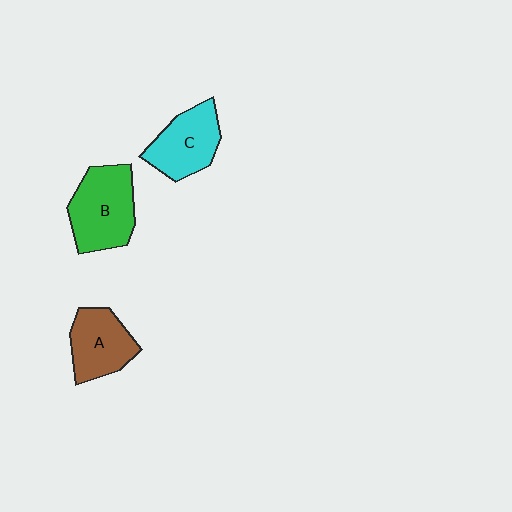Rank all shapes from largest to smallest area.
From largest to smallest: B (green), C (cyan), A (brown).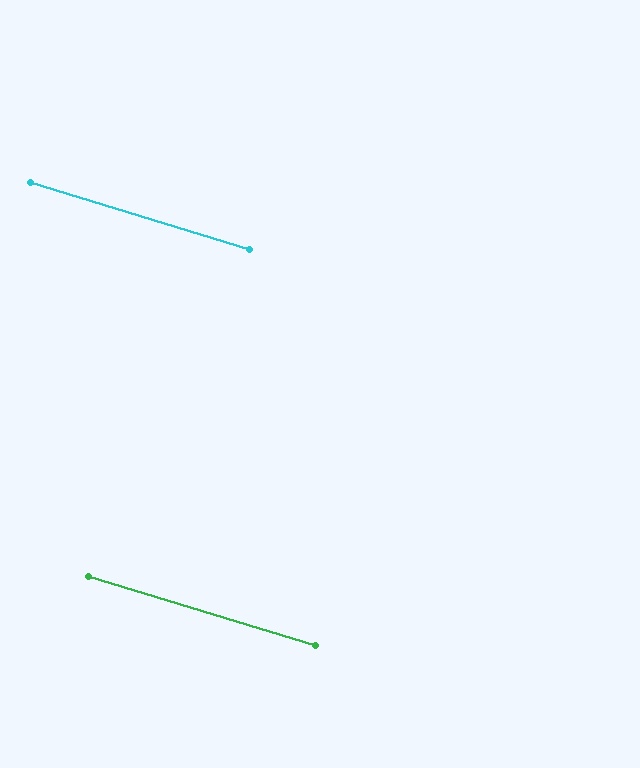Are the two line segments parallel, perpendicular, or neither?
Parallel — their directions differ by only 0.1°.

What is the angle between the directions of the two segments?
Approximately 0 degrees.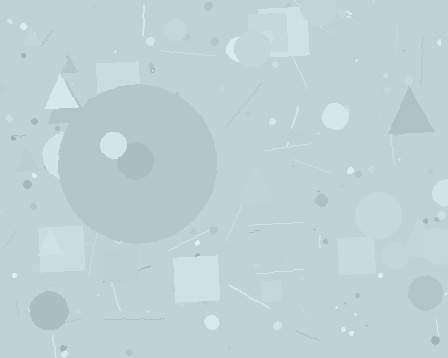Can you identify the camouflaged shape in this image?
The camouflaged shape is a circle.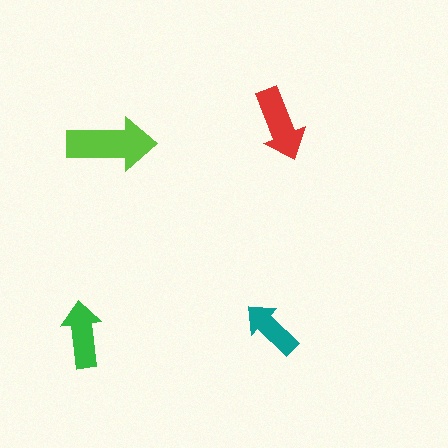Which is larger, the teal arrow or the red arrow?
The red one.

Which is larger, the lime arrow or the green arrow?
The lime one.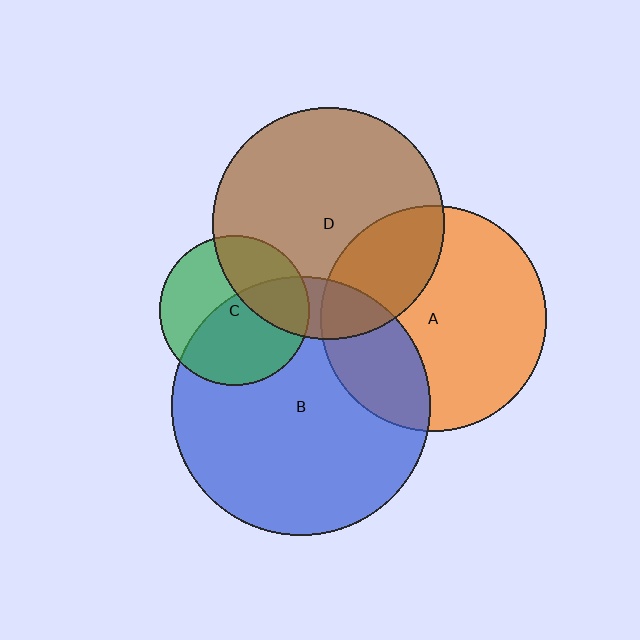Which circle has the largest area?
Circle B (blue).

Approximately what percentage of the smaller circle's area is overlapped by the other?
Approximately 15%.